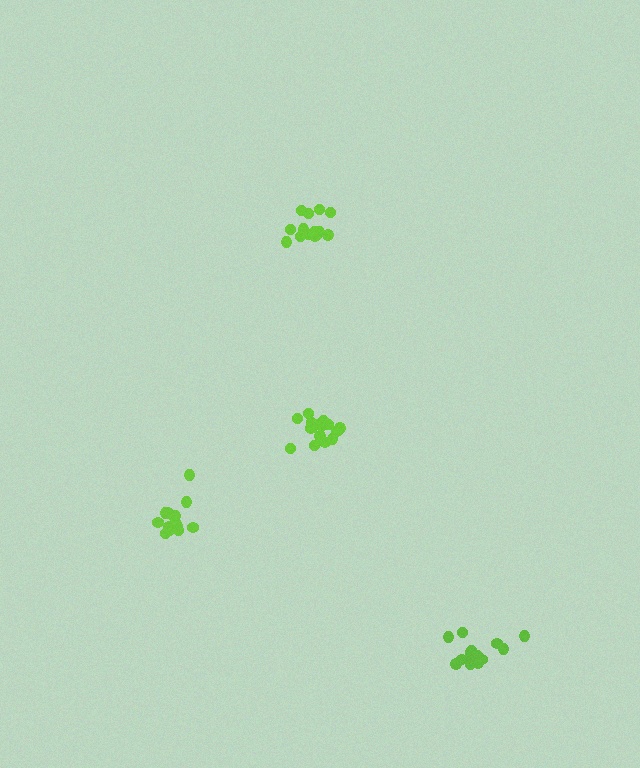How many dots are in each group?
Group 1: 13 dots, Group 2: 16 dots, Group 3: 15 dots, Group 4: 17 dots (61 total).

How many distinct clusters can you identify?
There are 4 distinct clusters.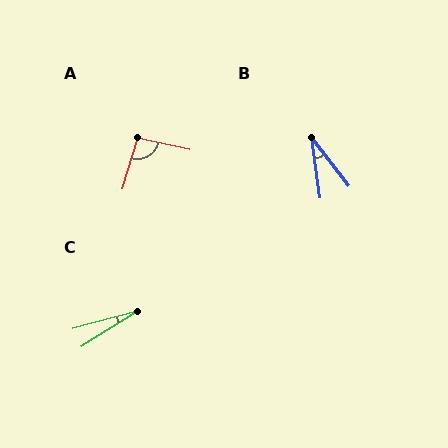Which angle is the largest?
A, at approximately 95 degrees.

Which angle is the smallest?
C, at approximately 17 degrees.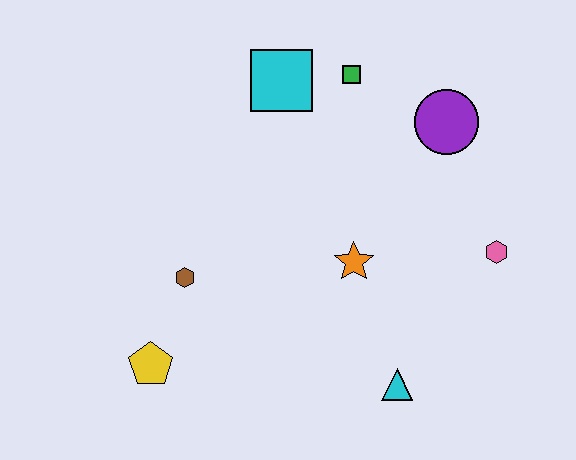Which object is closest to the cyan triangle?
The orange star is closest to the cyan triangle.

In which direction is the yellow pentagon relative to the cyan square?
The yellow pentagon is below the cyan square.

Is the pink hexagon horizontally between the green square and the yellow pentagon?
No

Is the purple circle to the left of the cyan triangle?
No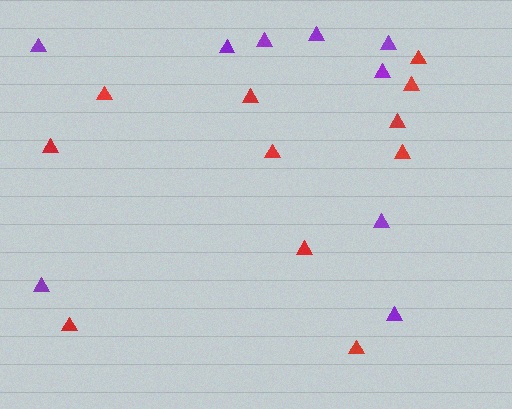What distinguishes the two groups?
There are 2 groups: one group of purple triangles (9) and one group of red triangles (11).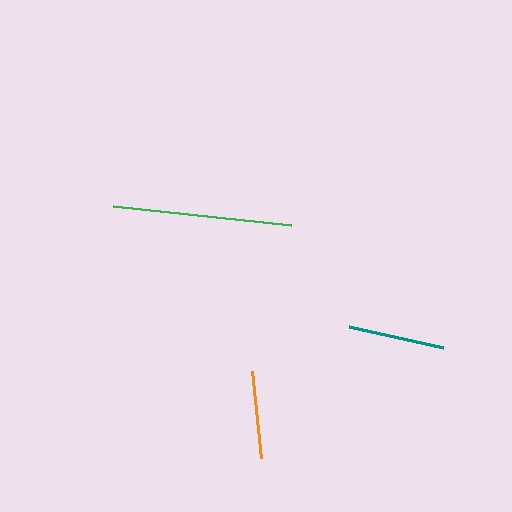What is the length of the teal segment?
The teal segment is approximately 96 pixels long.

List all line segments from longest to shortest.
From longest to shortest: green, teal, orange.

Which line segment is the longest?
The green line is the longest at approximately 178 pixels.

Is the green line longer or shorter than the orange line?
The green line is longer than the orange line.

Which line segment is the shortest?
The orange line is the shortest at approximately 88 pixels.